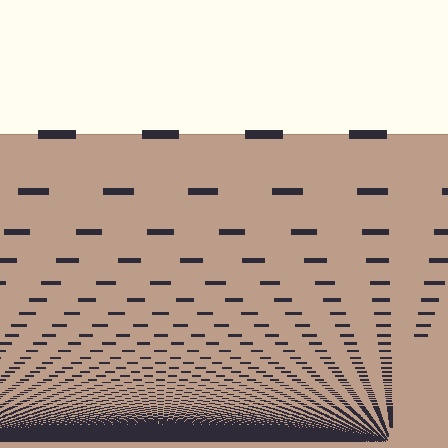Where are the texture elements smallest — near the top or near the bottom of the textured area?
Near the bottom.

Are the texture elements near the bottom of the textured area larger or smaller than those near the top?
Smaller. The gradient is inverted — elements near the bottom are smaller and denser.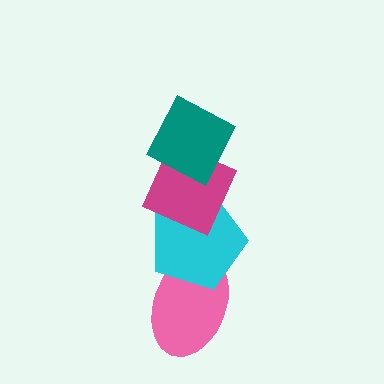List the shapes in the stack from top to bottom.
From top to bottom: the teal diamond, the magenta diamond, the cyan pentagon, the pink ellipse.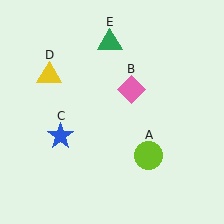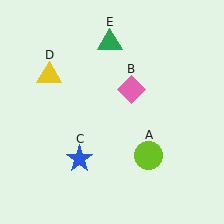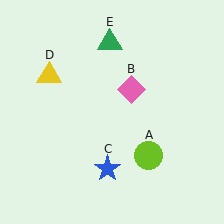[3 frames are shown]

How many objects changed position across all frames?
1 object changed position: blue star (object C).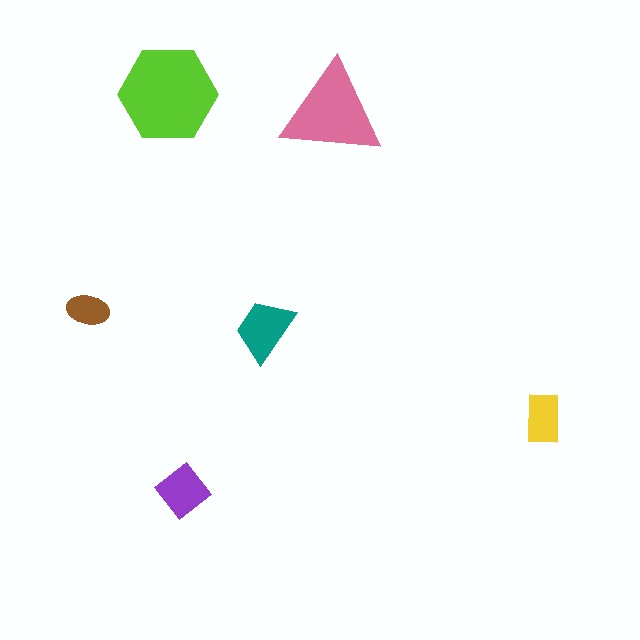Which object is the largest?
The lime hexagon.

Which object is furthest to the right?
The yellow rectangle is rightmost.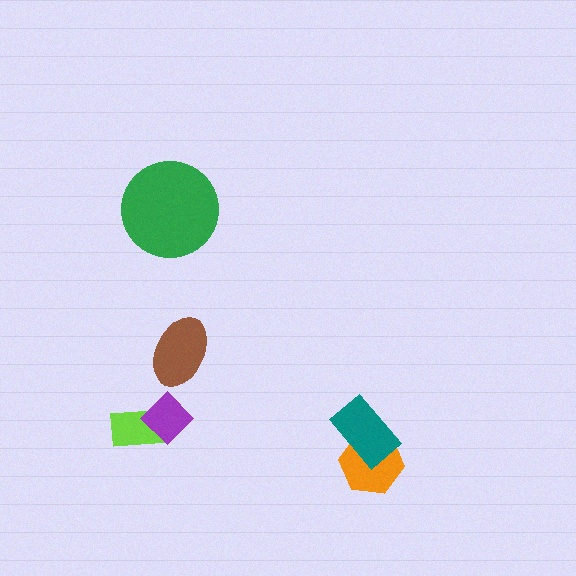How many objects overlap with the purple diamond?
1 object overlaps with the purple diamond.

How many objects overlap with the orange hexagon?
1 object overlaps with the orange hexagon.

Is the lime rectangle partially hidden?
Yes, it is partially covered by another shape.